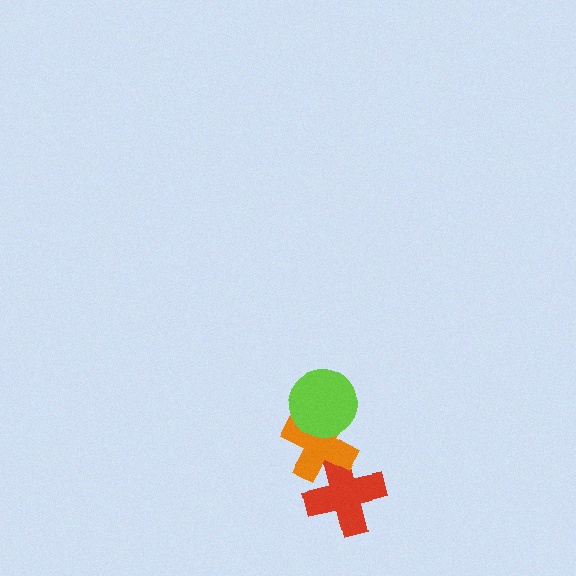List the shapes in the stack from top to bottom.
From top to bottom: the lime circle, the orange cross, the red cross.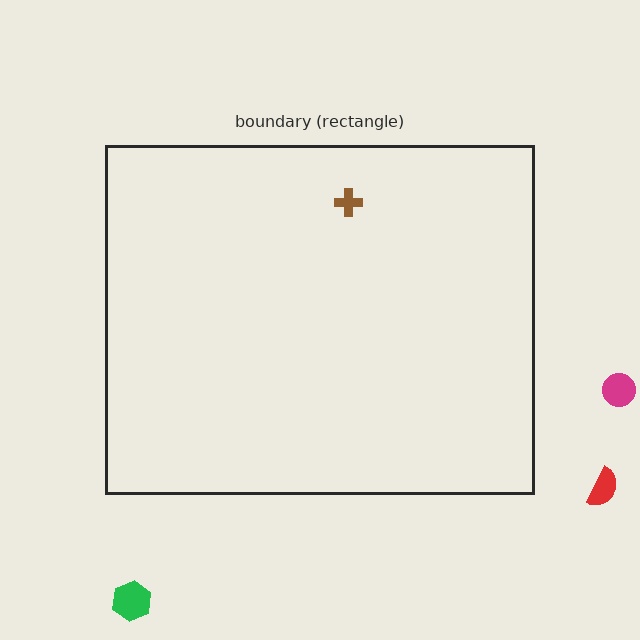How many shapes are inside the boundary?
1 inside, 3 outside.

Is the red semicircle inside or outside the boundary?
Outside.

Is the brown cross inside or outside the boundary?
Inside.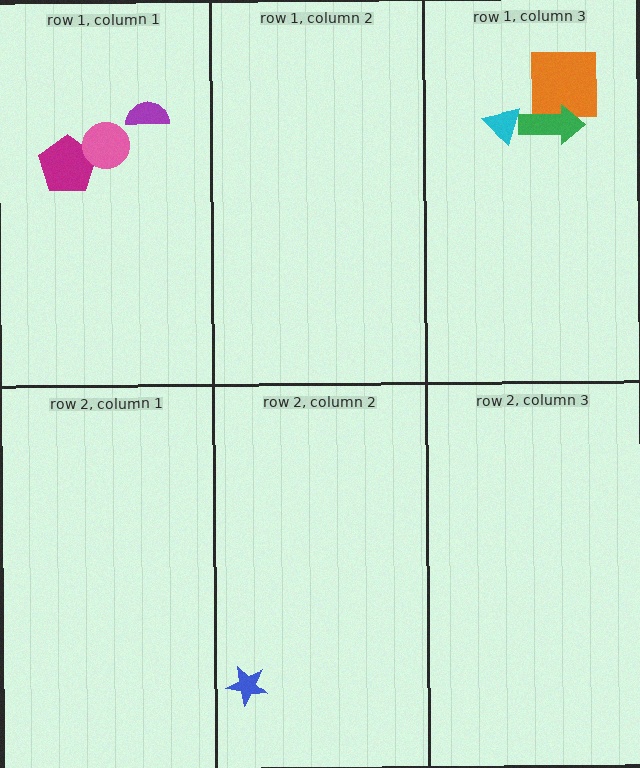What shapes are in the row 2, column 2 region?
The blue star.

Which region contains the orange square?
The row 1, column 3 region.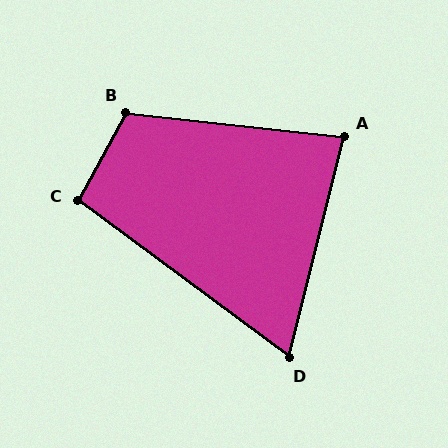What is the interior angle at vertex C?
Approximately 98 degrees (obtuse).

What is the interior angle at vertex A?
Approximately 82 degrees (acute).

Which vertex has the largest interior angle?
B, at approximately 113 degrees.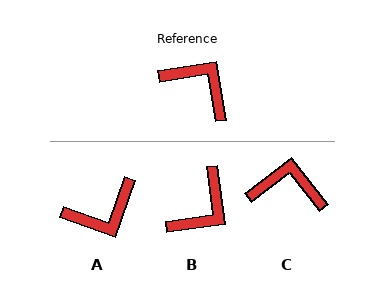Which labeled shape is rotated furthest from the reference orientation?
A, about 118 degrees away.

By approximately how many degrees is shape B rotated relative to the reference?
Approximately 91 degrees clockwise.